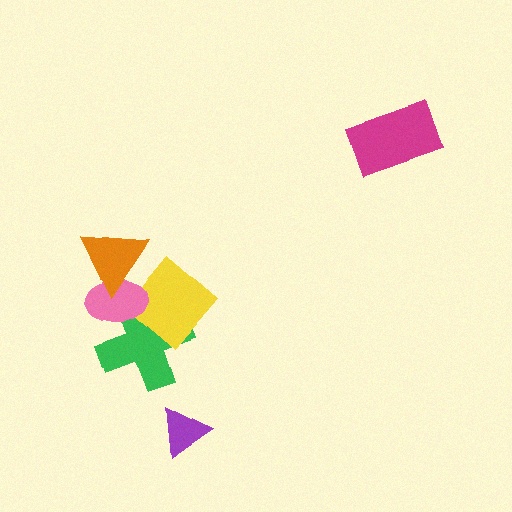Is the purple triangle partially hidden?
No, no other shape covers it.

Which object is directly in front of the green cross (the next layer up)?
The yellow diamond is directly in front of the green cross.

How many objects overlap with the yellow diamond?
3 objects overlap with the yellow diamond.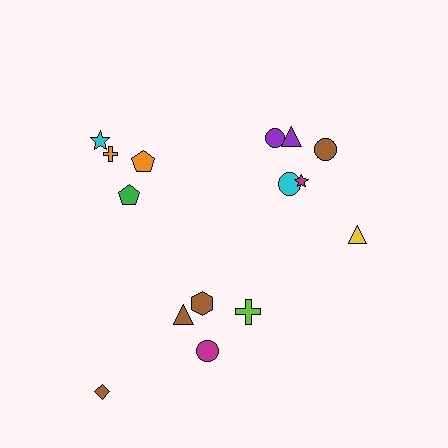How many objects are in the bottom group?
There are 5 objects.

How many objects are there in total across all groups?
There are 15 objects.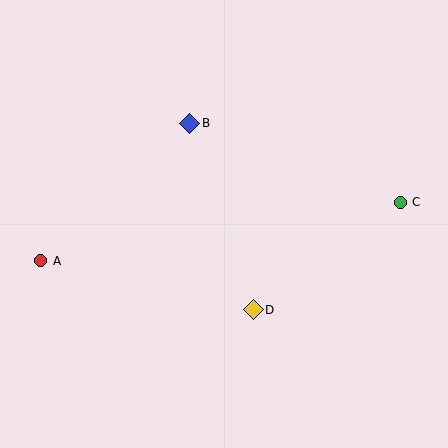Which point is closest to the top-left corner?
Point B is closest to the top-left corner.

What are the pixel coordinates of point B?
Point B is at (190, 123).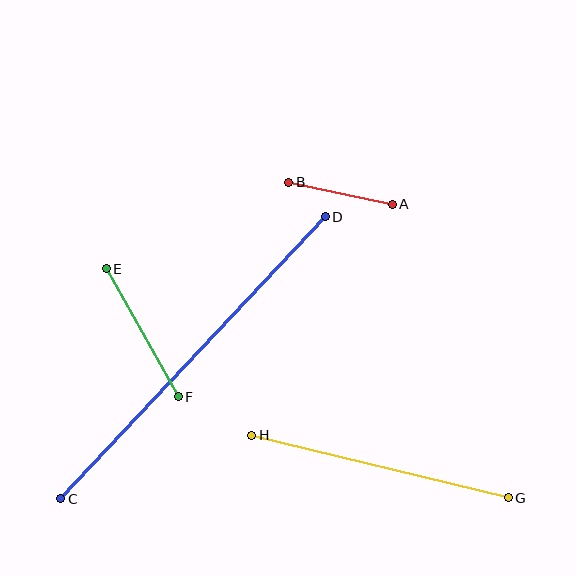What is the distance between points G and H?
The distance is approximately 264 pixels.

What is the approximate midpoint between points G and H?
The midpoint is at approximately (380, 467) pixels.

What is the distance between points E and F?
The distance is approximately 147 pixels.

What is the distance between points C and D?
The distance is approximately 387 pixels.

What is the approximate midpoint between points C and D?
The midpoint is at approximately (193, 358) pixels.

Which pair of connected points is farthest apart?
Points C and D are farthest apart.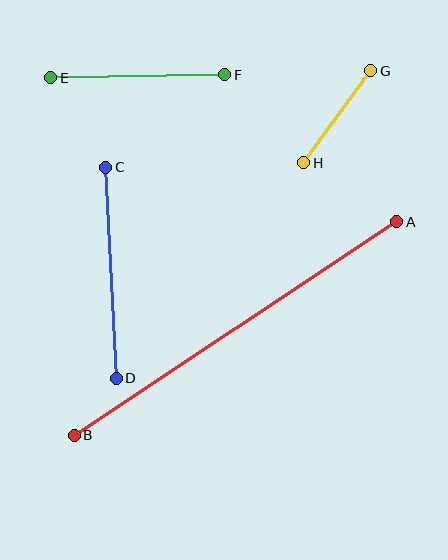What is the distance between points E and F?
The distance is approximately 174 pixels.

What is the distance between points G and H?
The distance is approximately 114 pixels.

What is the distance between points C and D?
The distance is approximately 212 pixels.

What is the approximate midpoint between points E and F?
The midpoint is at approximately (138, 76) pixels.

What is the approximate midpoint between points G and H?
The midpoint is at approximately (337, 117) pixels.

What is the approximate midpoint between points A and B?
The midpoint is at approximately (235, 329) pixels.